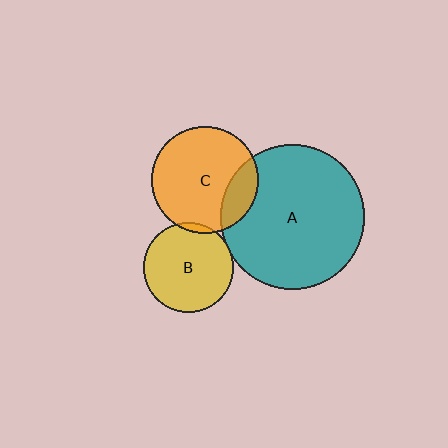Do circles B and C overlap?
Yes.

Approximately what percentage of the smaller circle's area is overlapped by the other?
Approximately 5%.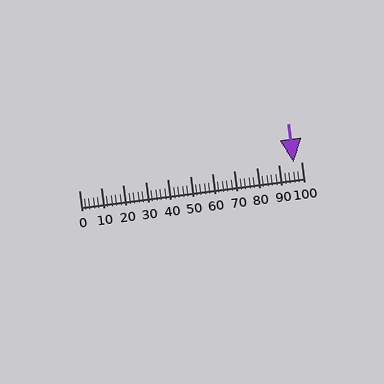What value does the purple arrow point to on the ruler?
The purple arrow points to approximately 97.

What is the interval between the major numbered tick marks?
The major tick marks are spaced 10 units apart.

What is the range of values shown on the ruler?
The ruler shows values from 0 to 100.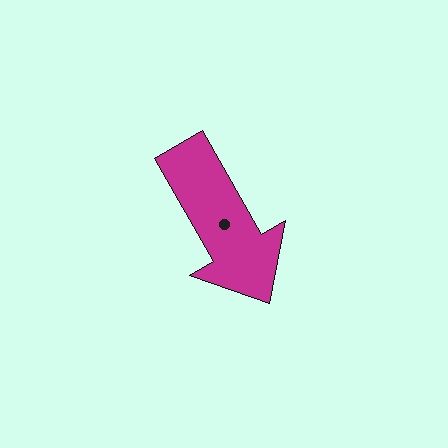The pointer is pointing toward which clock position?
Roughly 5 o'clock.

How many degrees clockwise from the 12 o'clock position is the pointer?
Approximately 150 degrees.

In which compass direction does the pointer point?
Southeast.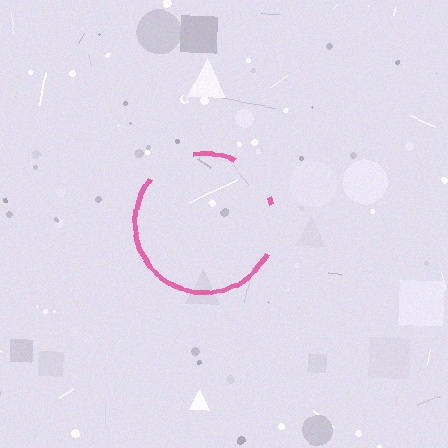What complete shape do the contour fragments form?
The contour fragments form a circle.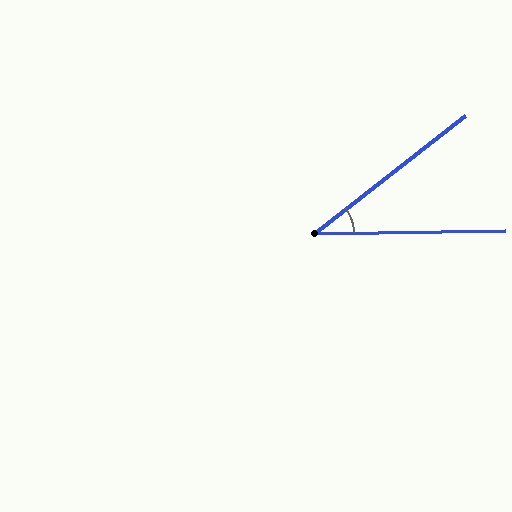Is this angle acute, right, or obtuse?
It is acute.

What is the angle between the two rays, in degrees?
Approximately 37 degrees.